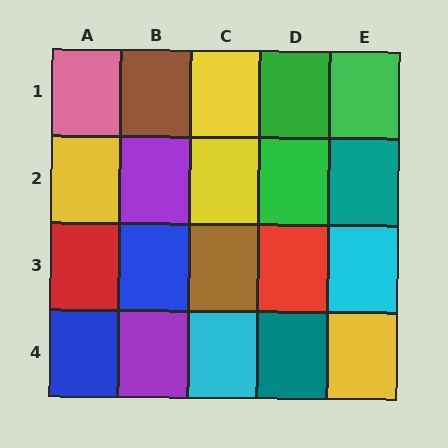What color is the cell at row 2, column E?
Teal.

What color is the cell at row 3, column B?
Blue.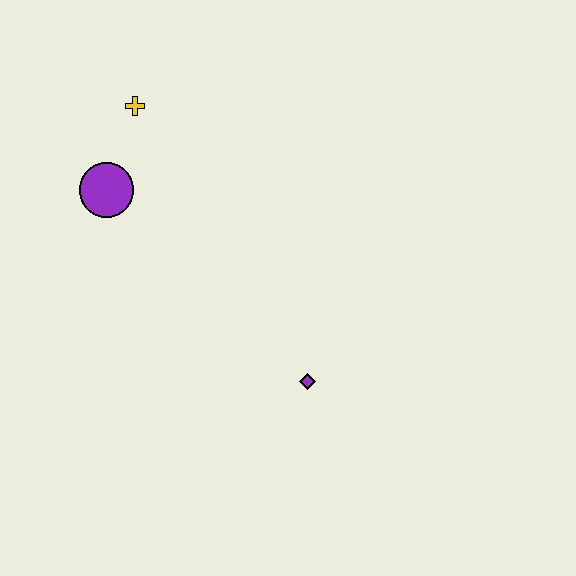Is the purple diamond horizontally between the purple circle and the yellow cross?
No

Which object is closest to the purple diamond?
The purple circle is closest to the purple diamond.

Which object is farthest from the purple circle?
The purple diamond is farthest from the purple circle.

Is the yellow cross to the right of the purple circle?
Yes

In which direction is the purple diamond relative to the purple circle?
The purple diamond is to the right of the purple circle.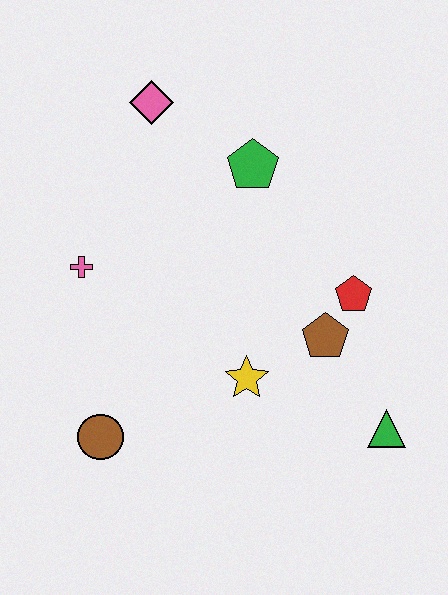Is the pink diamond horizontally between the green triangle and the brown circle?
Yes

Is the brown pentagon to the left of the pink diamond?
No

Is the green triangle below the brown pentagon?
Yes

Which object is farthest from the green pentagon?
The brown circle is farthest from the green pentagon.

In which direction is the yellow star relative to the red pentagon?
The yellow star is to the left of the red pentagon.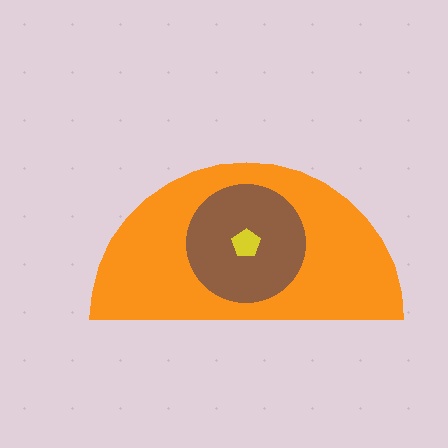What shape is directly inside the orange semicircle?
The brown circle.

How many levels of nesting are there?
3.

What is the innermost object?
The yellow pentagon.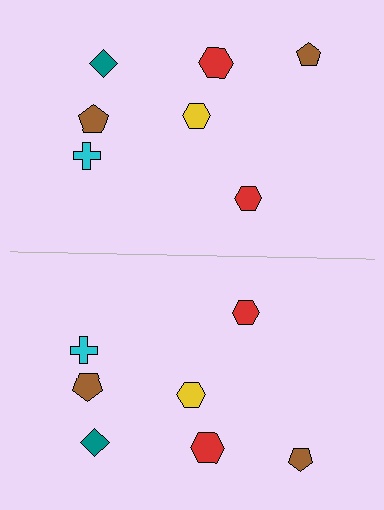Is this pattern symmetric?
Yes, this pattern has bilateral (reflection) symmetry.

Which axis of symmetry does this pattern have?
The pattern has a horizontal axis of symmetry running through the center of the image.